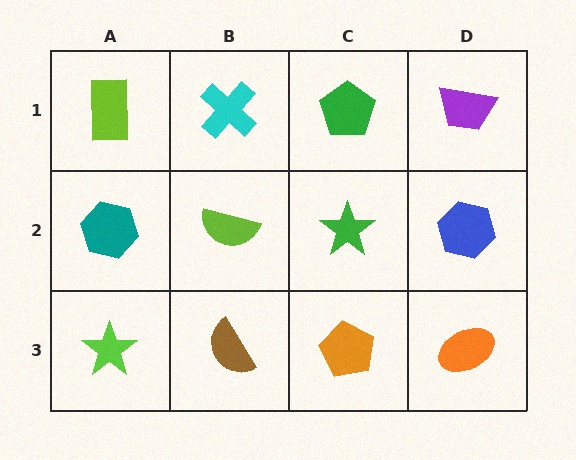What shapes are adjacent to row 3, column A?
A teal hexagon (row 2, column A), a brown semicircle (row 3, column B).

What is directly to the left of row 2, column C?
A lime semicircle.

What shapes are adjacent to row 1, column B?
A lime semicircle (row 2, column B), a lime rectangle (row 1, column A), a green pentagon (row 1, column C).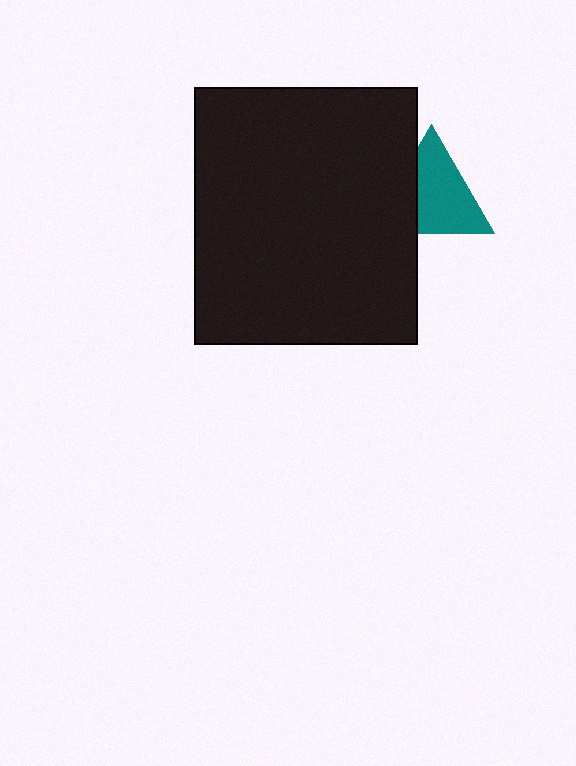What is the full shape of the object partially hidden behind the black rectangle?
The partially hidden object is a teal triangle.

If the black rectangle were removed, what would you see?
You would see the complete teal triangle.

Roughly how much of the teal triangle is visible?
Most of it is visible (roughly 69%).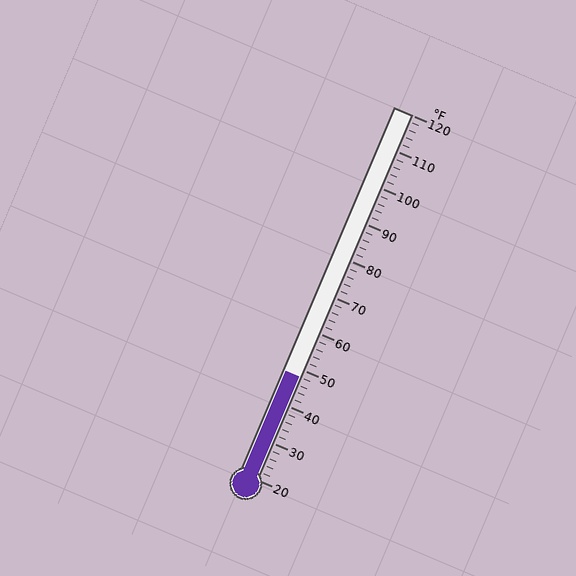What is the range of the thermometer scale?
The thermometer scale ranges from 20°F to 120°F.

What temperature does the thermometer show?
The thermometer shows approximately 48°F.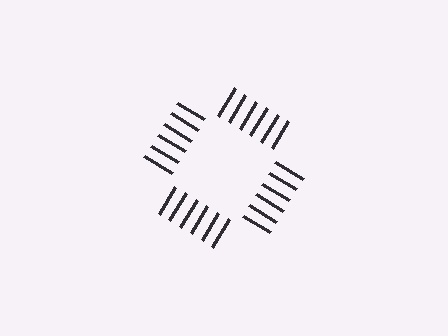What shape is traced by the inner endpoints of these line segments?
An illusory square — the line segments terminate on its edges but no continuous stroke is drawn.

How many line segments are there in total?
24 — 6 along each of the 4 edges.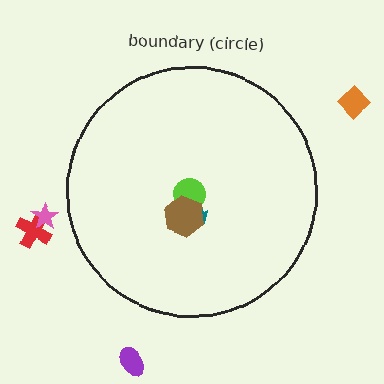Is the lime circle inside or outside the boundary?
Inside.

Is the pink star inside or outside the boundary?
Outside.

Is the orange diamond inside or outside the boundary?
Outside.